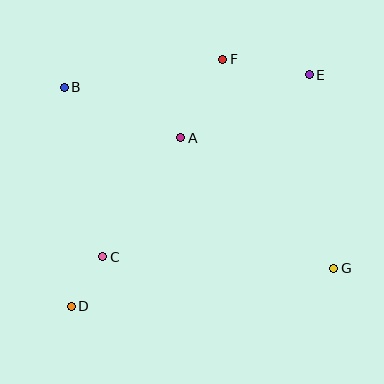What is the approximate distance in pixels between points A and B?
The distance between A and B is approximately 127 pixels.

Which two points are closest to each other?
Points C and D are closest to each other.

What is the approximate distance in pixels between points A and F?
The distance between A and F is approximately 89 pixels.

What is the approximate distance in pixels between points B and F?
The distance between B and F is approximately 161 pixels.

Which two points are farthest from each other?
Points D and E are farthest from each other.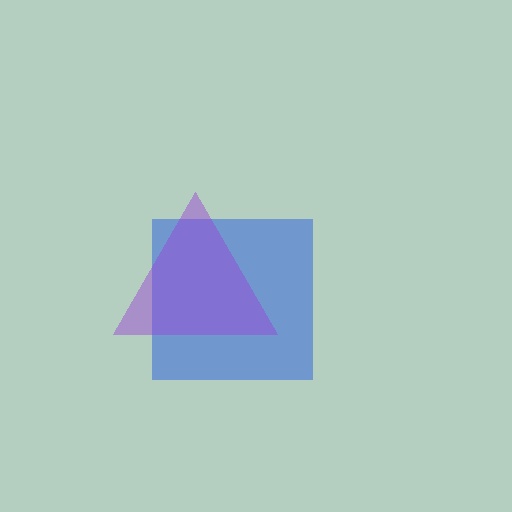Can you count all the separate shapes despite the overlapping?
Yes, there are 2 separate shapes.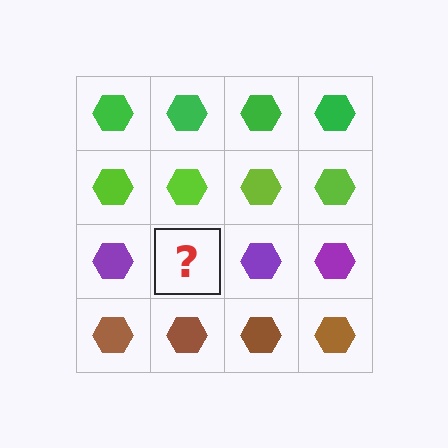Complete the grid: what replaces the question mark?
The question mark should be replaced with a purple hexagon.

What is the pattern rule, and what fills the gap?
The rule is that each row has a consistent color. The gap should be filled with a purple hexagon.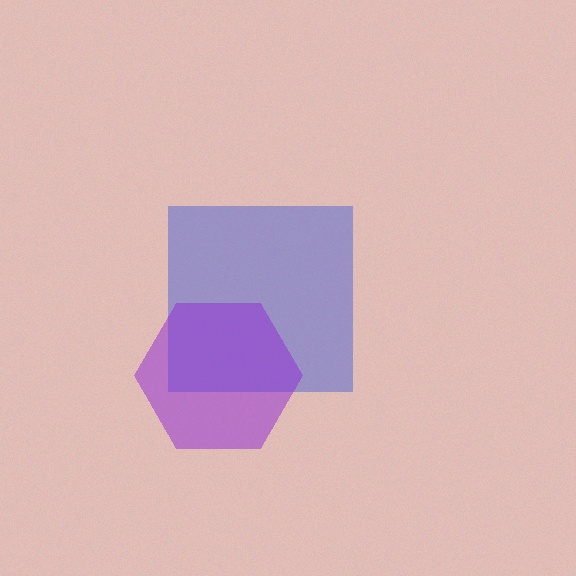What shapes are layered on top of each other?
The layered shapes are: a blue square, a purple hexagon.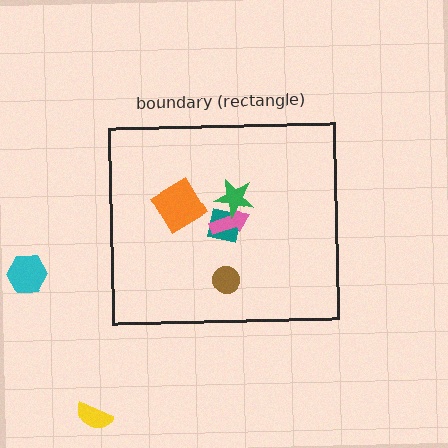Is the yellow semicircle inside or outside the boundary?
Outside.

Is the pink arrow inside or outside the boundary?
Inside.